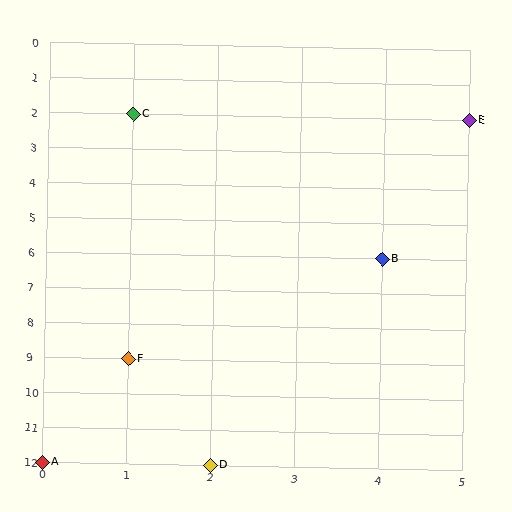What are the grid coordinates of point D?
Point D is at grid coordinates (2, 12).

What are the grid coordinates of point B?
Point B is at grid coordinates (4, 6).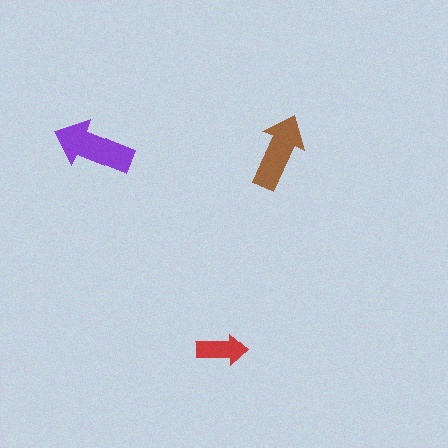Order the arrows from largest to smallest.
the purple one, the brown one, the red one.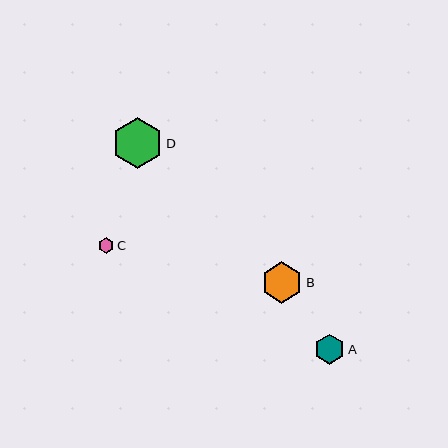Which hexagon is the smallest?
Hexagon C is the smallest with a size of approximately 15 pixels.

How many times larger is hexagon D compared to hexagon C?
Hexagon D is approximately 3.3 times the size of hexagon C.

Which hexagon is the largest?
Hexagon D is the largest with a size of approximately 52 pixels.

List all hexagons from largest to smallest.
From largest to smallest: D, B, A, C.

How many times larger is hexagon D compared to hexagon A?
Hexagon D is approximately 1.7 times the size of hexagon A.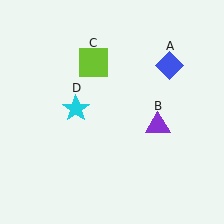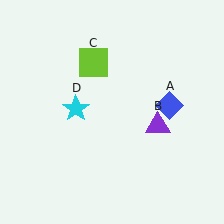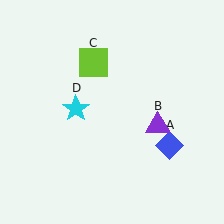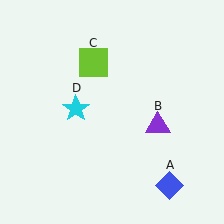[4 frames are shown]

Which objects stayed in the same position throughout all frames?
Purple triangle (object B) and lime square (object C) and cyan star (object D) remained stationary.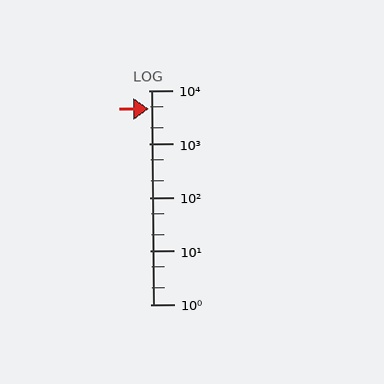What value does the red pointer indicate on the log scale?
The pointer indicates approximately 4600.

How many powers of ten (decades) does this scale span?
The scale spans 4 decades, from 1 to 10000.